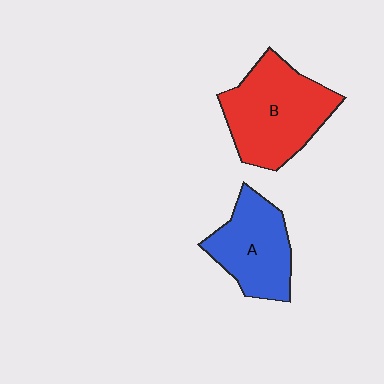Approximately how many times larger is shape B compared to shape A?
Approximately 1.3 times.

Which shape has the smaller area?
Shape A (blue).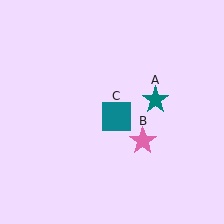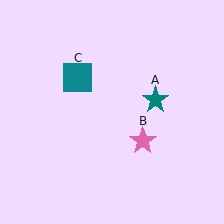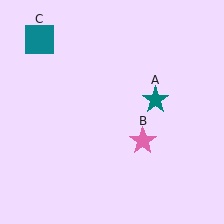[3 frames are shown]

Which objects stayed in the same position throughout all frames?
Teal star (object A) and pink star (object B) remained stationary.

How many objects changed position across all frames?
1 object changed position: teal square (object C).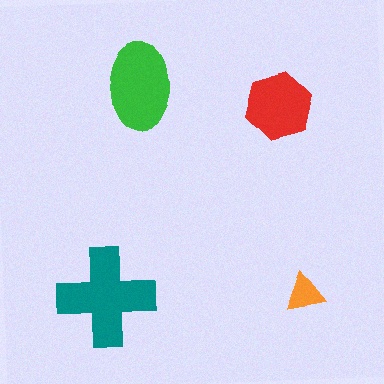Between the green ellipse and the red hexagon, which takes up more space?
The green ellipse.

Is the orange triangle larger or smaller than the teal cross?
Smaller.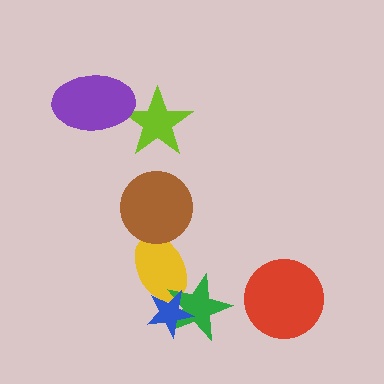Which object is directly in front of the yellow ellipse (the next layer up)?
The green star is directly in front of the yellow ellipse.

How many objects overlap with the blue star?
2 objects overlap with the blue star.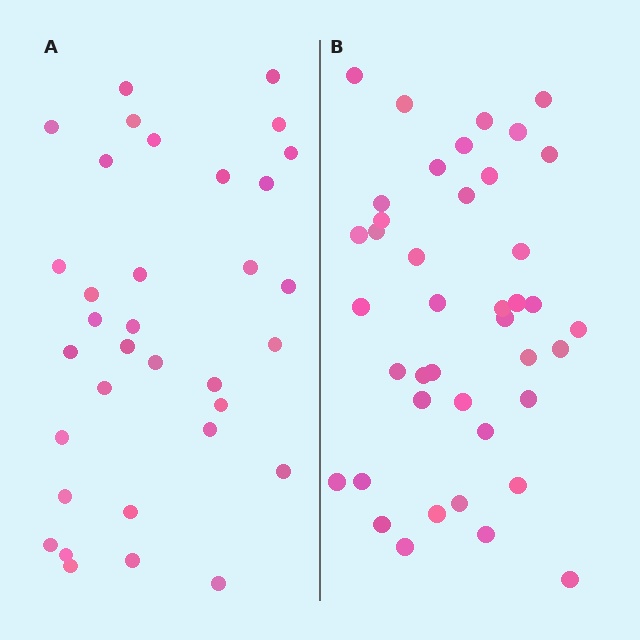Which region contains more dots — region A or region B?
Region B (the right region) has more dots.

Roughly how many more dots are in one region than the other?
Region B has roughly 8 or so more dots than region A.